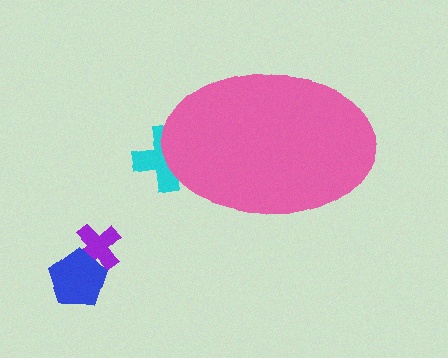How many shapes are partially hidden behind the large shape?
1 shape is partially hidden.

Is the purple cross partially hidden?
No, the purple cross is fully visible.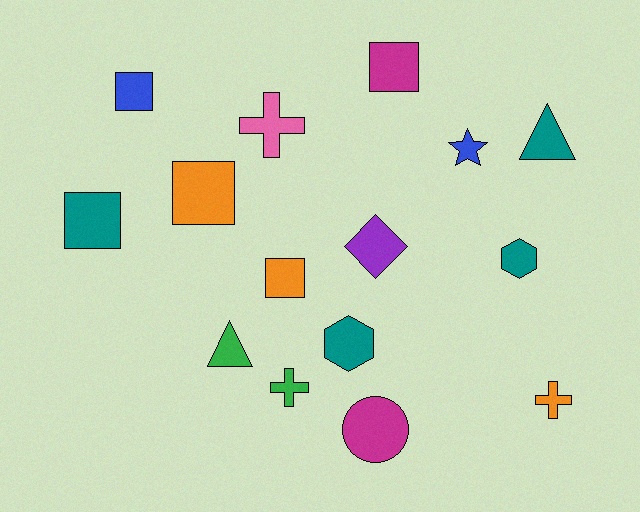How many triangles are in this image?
There are 2 triangles.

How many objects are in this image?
There are 15 objects.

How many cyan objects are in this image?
There are no cyan objects.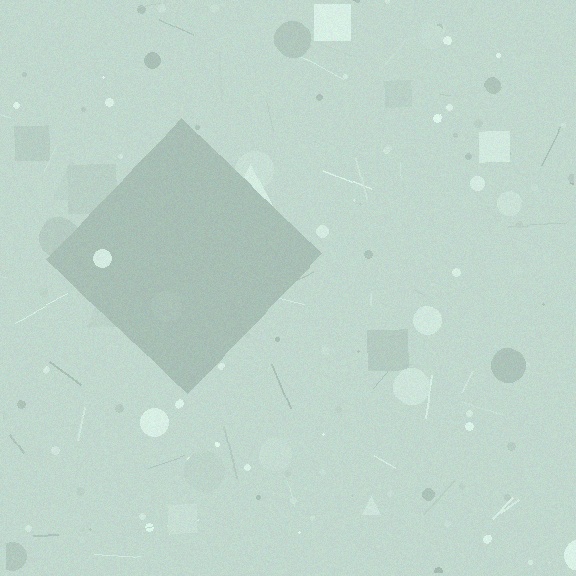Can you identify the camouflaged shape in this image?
The camouflaged shape is a diamond.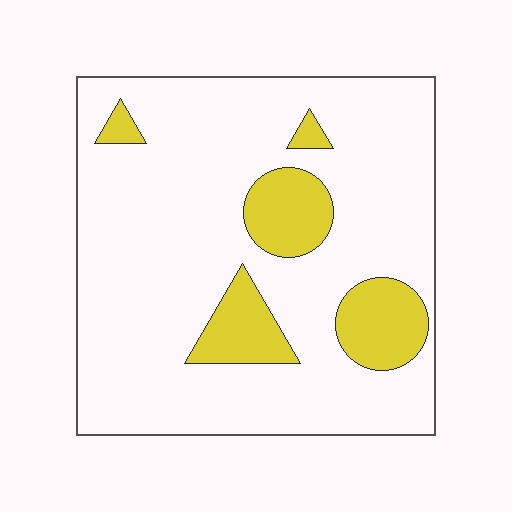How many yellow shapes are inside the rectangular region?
5.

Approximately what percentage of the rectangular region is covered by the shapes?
Approximately 15%.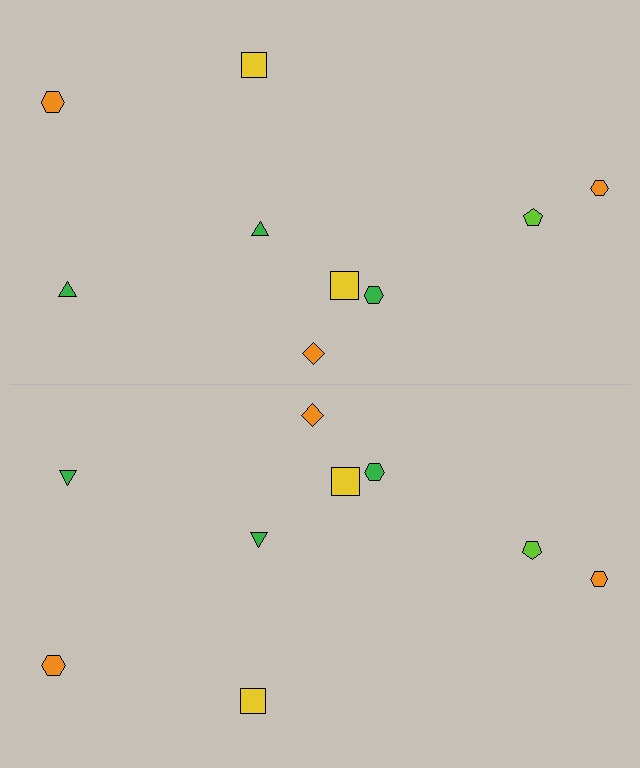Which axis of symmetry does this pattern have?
The pattern has a horizontal axis of symmetry running through the center of the image.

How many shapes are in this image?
There are 18 shapes in this image.